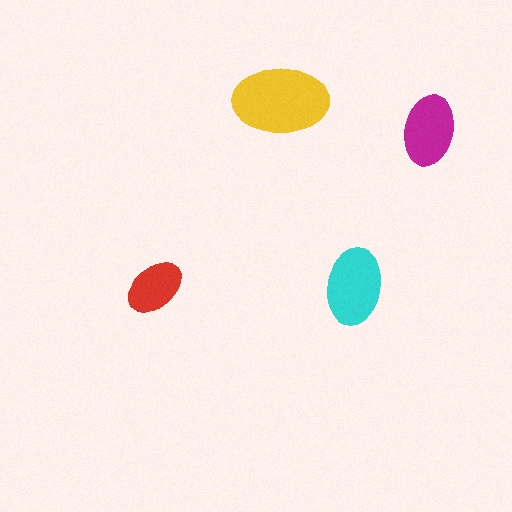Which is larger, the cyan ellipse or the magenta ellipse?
The cyan one.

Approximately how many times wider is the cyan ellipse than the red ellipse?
About 1.5 times wider.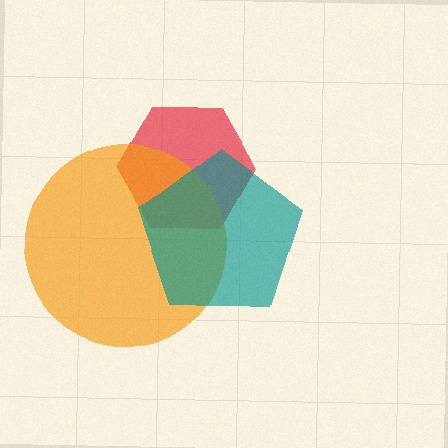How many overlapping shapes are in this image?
There are 3 overlapping shapes in the image.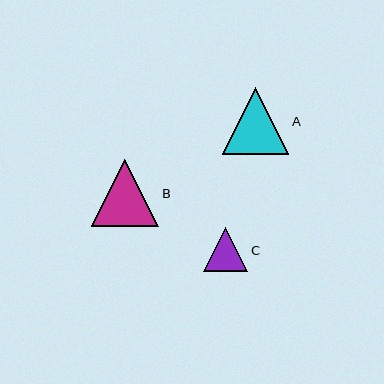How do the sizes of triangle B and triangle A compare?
Triangle B and triangle A are approximately the same size.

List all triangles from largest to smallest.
From largest to smallest: B, A, C.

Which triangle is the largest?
Triangle B is the largest with a size of approximately 68 pixels.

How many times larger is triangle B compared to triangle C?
Triangle B is approximately 1.5 times the size of triangle C.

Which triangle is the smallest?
Triangle C is the smallest with a size of approximately 44 pixels.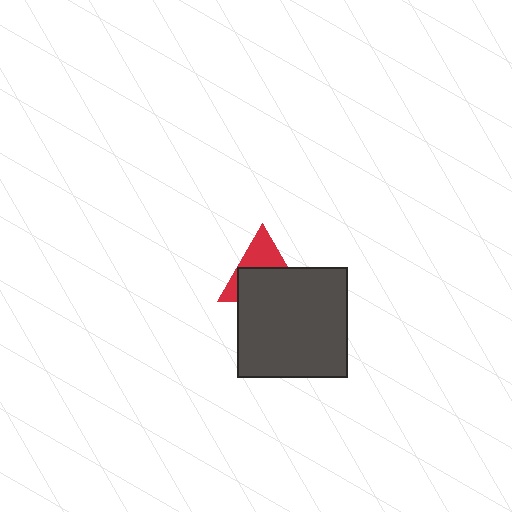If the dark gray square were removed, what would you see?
You would see the complete red triangle.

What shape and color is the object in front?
The object in front is a dark gray square.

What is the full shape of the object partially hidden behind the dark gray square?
The partially hidden object is a red triangle.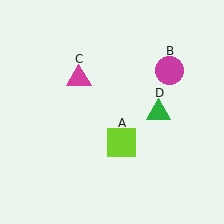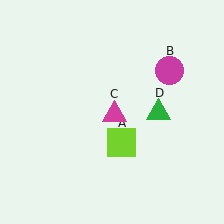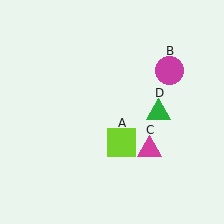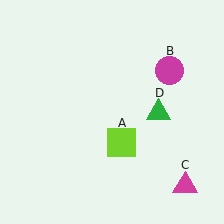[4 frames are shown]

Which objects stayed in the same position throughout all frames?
Lime square (object A) and magenta circle (object B) and green triangle (object D) remained stationary.